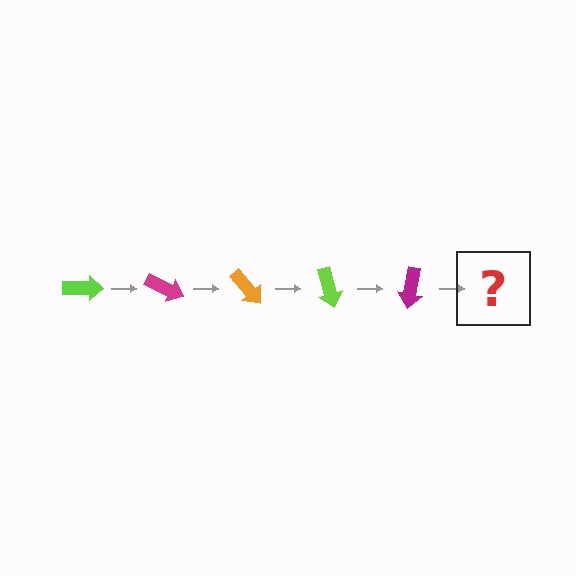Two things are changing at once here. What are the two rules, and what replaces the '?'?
The two rules are that it rotates 25 degrees each step and the color cycles through lime, magenta, and orange. The '?' should be an orange arrow, rotated 125 degrees from the start.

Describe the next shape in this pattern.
It should be an orange arrow, rotated 125 degrees from the start.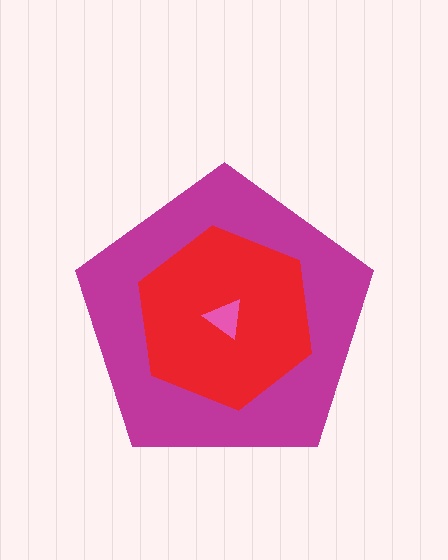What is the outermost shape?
The magenta pentagon.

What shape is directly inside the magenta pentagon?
The red hexagon.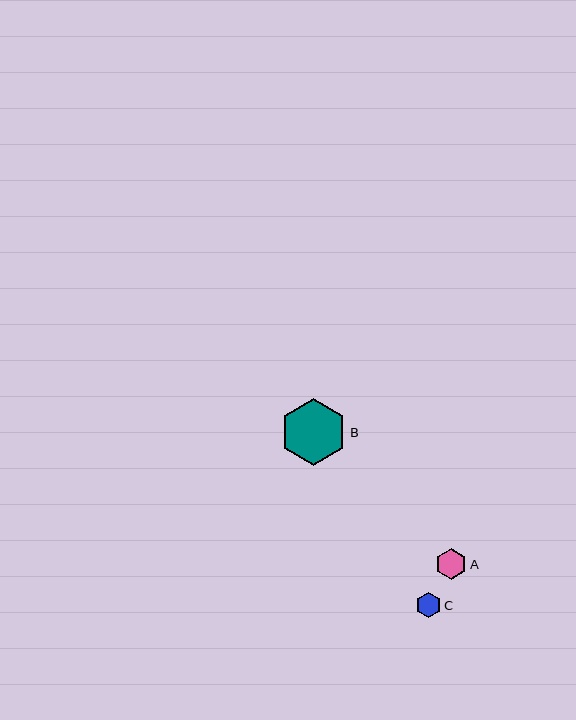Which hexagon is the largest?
Hexagon B is the largest with a size of approximately 67 pixels.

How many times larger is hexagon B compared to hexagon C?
Hexagon B is approximately 2.7 times the size of hexagon C.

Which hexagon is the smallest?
Hexagon C is the smallest with a size of approximately 25 pixels.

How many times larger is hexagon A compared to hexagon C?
Hexagon A is approximately 1.2 times the size of hexagon C.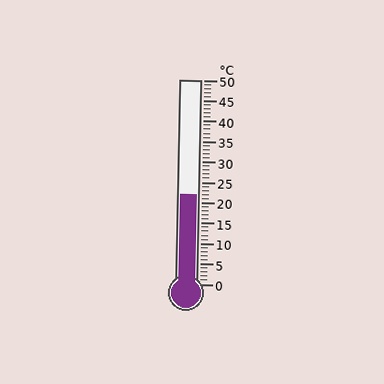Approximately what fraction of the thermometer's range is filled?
The thermometer is filled to approximately 45% of its range.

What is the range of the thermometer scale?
The thermometer scale ranges from 0°C to 50°C.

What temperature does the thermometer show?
The thermometer shows approximately 22°C.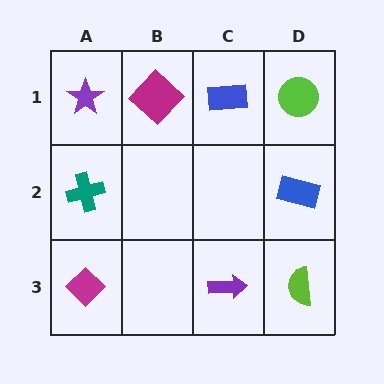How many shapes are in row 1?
4 shapes.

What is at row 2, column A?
A teal cross.